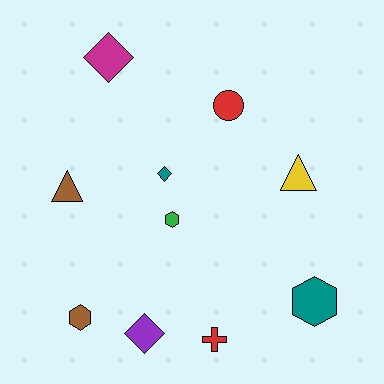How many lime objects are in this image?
There are no lime objects.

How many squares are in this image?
There are no squares.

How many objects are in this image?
There are 10 objects.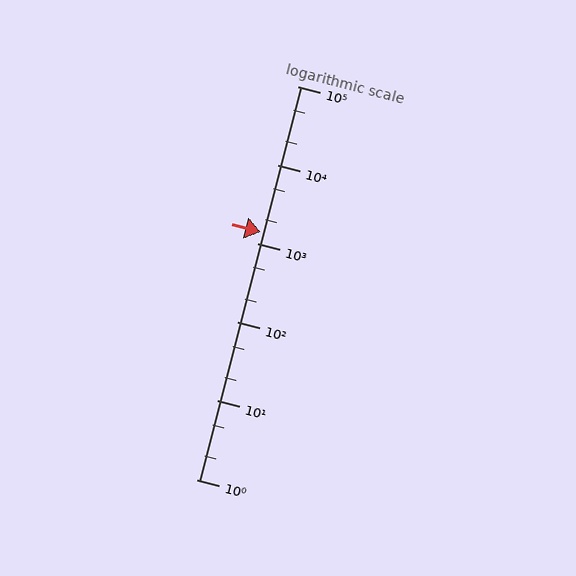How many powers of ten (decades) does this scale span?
The scale spans 5 decades, from 1 to 100000.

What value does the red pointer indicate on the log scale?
The pointer indicates approximately 1400.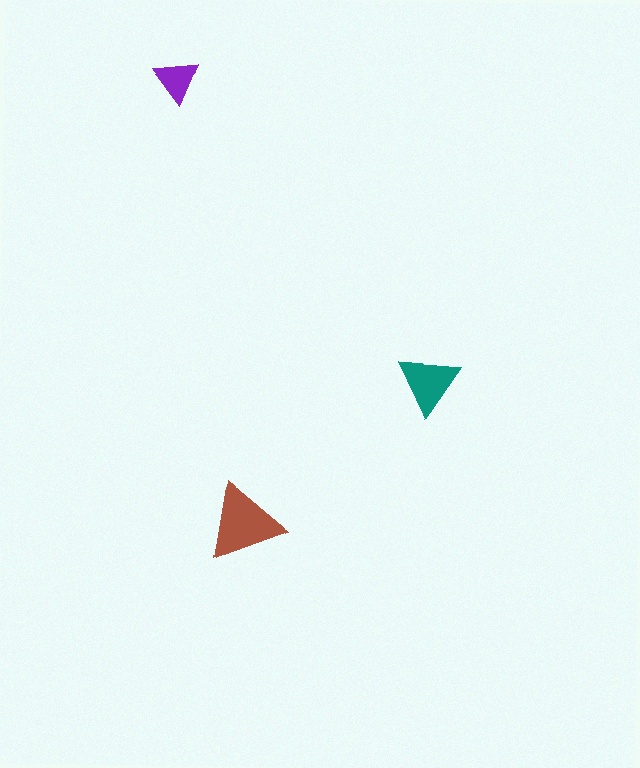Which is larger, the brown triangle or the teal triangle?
The brown one.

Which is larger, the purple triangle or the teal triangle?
The teal one.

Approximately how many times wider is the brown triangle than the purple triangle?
About 1.5 times wider.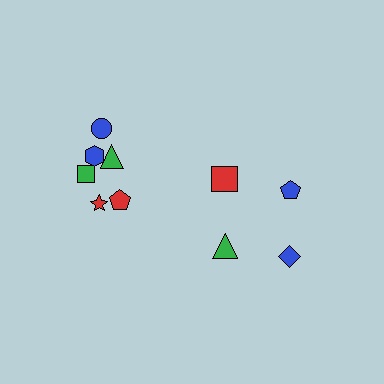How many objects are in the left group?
There are 6 objects.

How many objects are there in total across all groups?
There are 10 objects.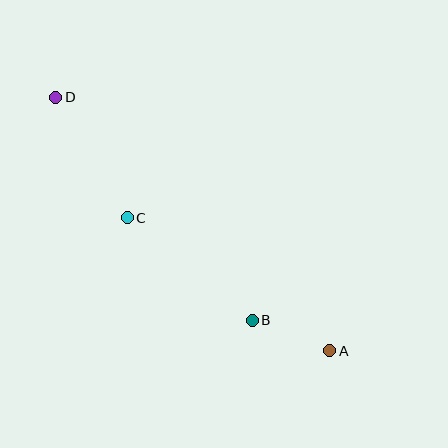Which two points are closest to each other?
Points A and B are closest to each other.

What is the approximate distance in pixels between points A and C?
The distance between A and C is approximately 242 pixels.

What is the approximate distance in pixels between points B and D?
The distance between B and D is approximately 297 pixels.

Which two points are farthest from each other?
Points A and D are farthest from each other.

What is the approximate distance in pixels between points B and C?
The distance between B and C is approximately 162 pixels.